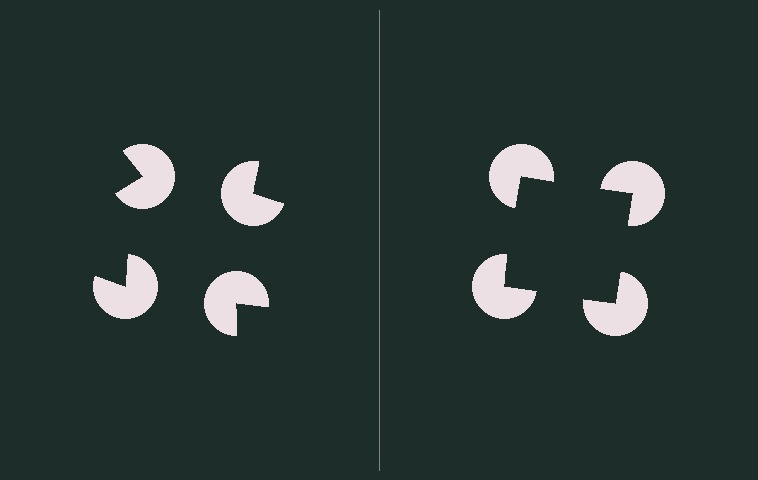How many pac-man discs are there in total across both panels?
8 — 4 on each side.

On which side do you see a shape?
An illusory square appears on the right side. On the left side the wedge cuts are rotated, so no coherent shape forms.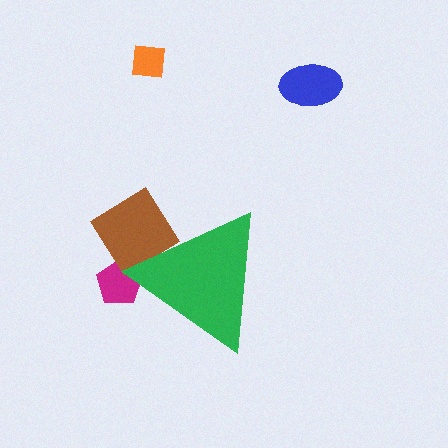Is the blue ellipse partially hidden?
No, the blue ellipse is fully visible.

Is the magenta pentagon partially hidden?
Yes, the magenta pentagon is partially hidden behind the green triangle.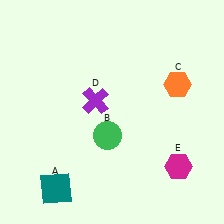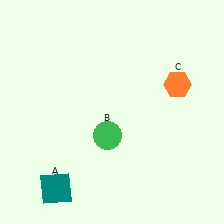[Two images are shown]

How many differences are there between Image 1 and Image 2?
There are 2 differences between the two images.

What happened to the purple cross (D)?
The purple cross (D) was removed in Image 2. It was in the top-left area of Image 1.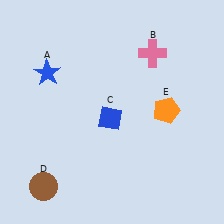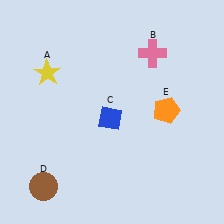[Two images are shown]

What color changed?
The star (A) changed from blue in Image 1 to yellow in Image 2.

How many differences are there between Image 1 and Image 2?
There is 1 difference between the two images.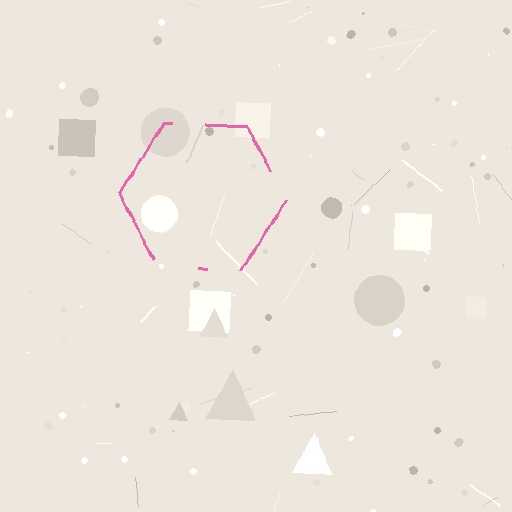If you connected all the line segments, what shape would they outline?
They would outline a hexagon.